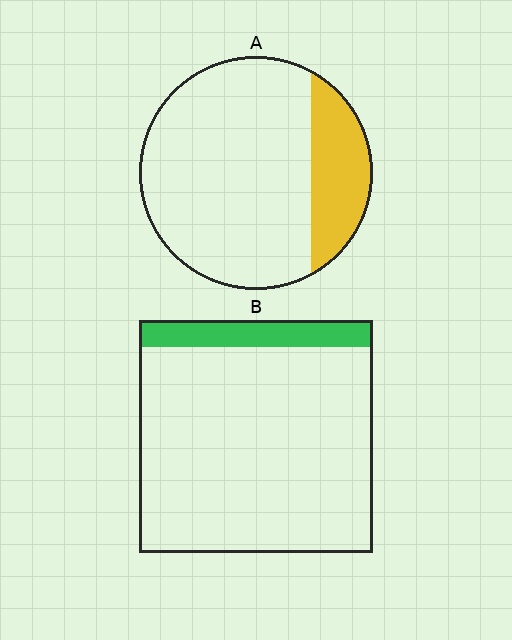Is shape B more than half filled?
No.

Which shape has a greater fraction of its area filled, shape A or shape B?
Shape A.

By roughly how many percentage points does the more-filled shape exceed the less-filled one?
By roughly 10 percentage points (A over B).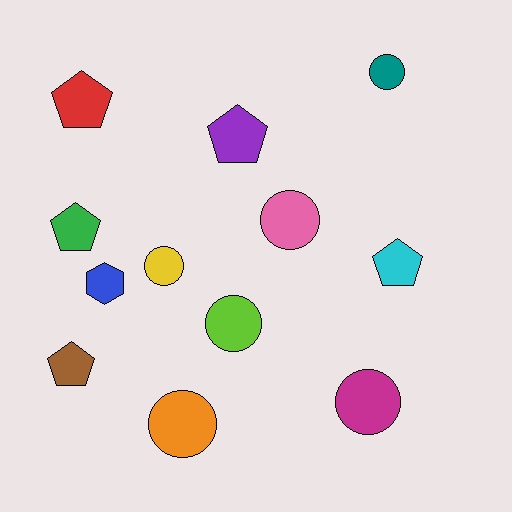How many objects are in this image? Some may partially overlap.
There are 12 objects.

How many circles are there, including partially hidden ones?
There are 6 circles.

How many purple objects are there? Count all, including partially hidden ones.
There is 1 purple object.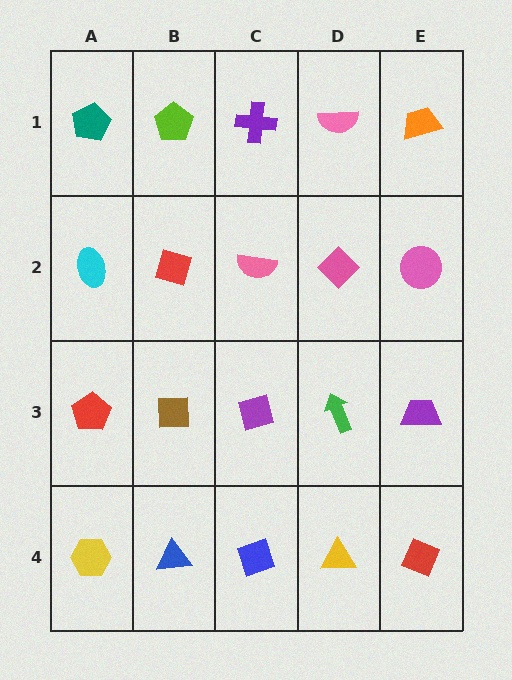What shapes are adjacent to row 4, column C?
A purple diamond (row 3, column C), a blue triangle (row 4, column B), a yellow triangle (row 4, column D).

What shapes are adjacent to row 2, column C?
A purple cross (row 1, column C), a purple diamond (row 3, column C), a red diamond (row 2, column B), a pink diamond (row 2, column D).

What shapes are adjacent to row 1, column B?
A red diamond (row 2, column B), a teal pentagon (row 1, column A), a purple cross (row 1, column C).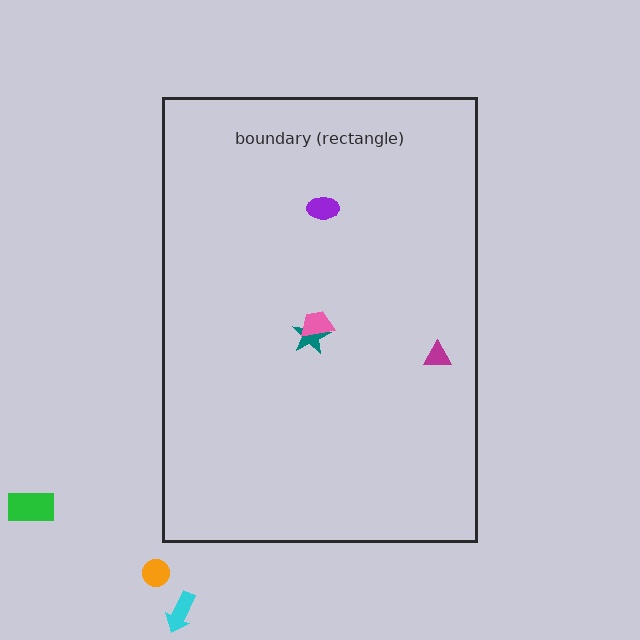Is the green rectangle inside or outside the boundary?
Outside.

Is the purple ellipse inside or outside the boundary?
Inside.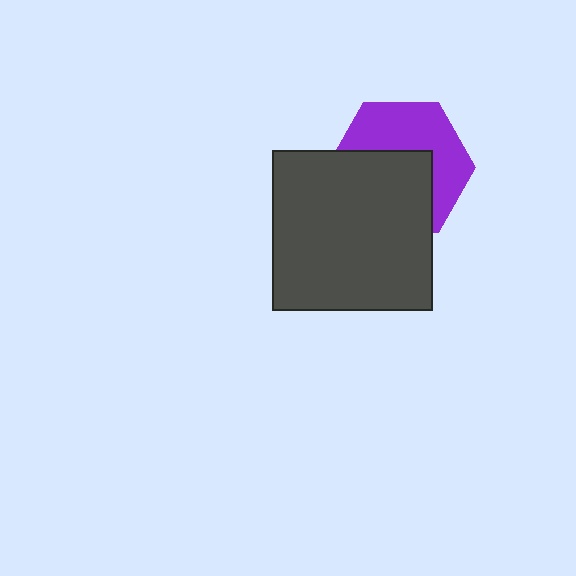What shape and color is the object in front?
The object in front is a dark gray square.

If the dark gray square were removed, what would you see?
You would see the complete purple hexagon.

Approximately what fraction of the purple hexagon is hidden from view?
Roughly 52% of the purple hexagon is hidden behind the dark gray square.